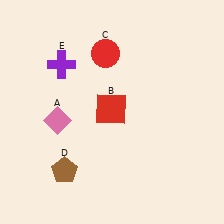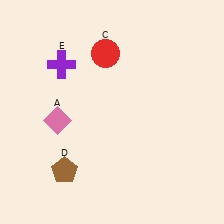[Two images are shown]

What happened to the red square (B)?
The red square (B) was removed in Image 2. It was in the top-left area of Image 1.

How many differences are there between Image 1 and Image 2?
There is 1 difference between the two images.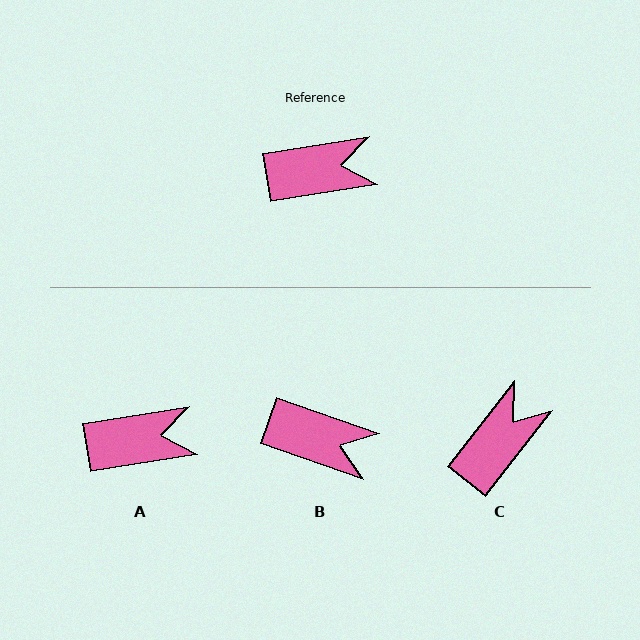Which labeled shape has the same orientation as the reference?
A.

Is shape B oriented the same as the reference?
No, it is off by about 28 degrees.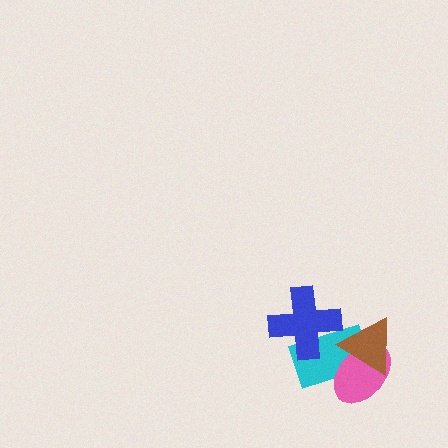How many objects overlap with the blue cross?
1 object overlaps with the blue cross.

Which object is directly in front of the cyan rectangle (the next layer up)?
The blue cross is directly in front of the cyan rectangle.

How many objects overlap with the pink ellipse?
2 objects overlap with the pink ellipse.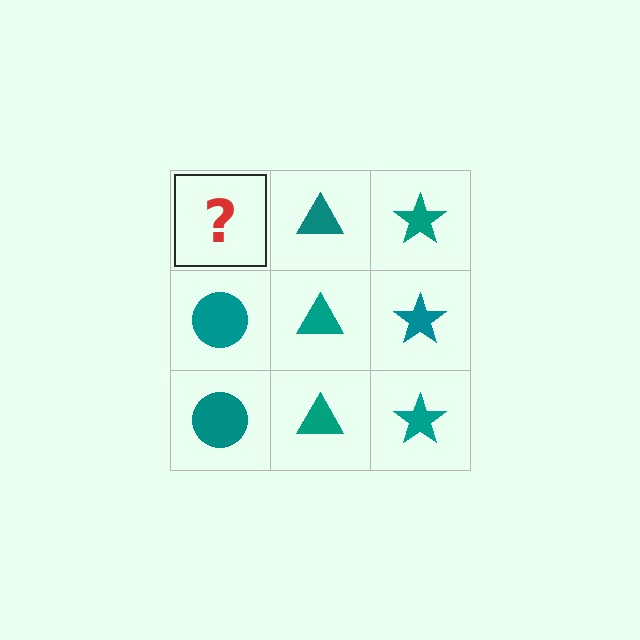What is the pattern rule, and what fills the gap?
The rule is that each column has a consistent shape. The gap should be filled with a teal circle.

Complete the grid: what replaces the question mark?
The question mark should be replaced with a teal circle.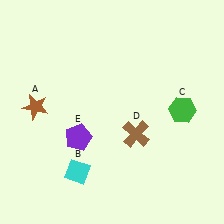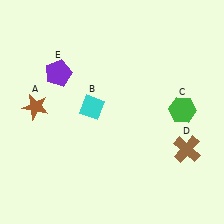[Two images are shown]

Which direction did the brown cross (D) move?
The brown cross (D) moved right.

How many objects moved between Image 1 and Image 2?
3 objects moved between the two images.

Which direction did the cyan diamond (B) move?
The cyan diamond (B) moved up.